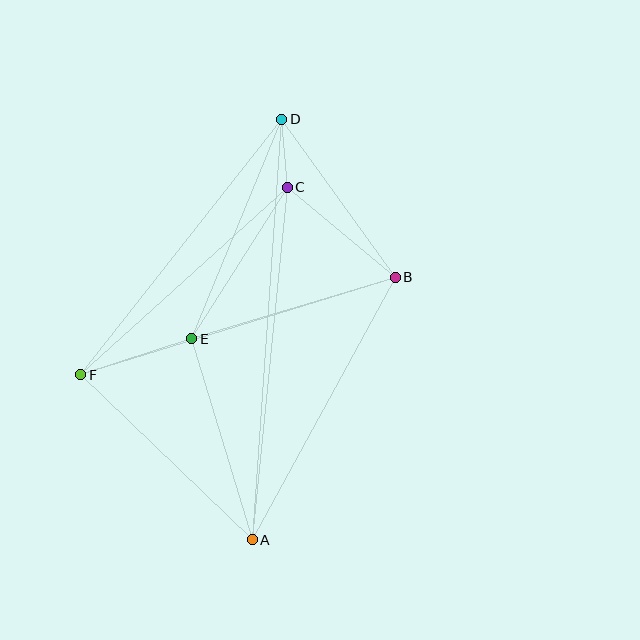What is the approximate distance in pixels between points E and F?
The distance between E and F is approximately 117 pixels.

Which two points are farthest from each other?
Points A and D are farthest from each other.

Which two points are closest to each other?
Points C and D are closest to each other.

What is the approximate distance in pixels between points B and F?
The distance between B and F is approximately 329 pixels.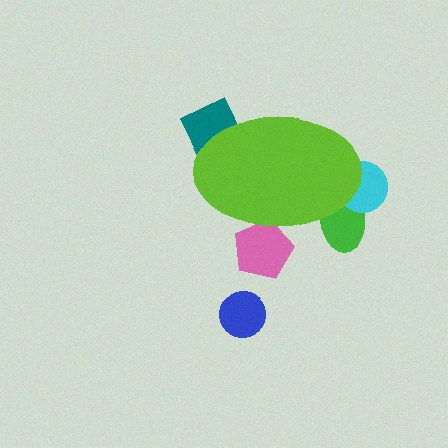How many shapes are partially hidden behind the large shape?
4 shapes are partially hidden.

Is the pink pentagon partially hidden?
Yes, the pink pentagon is partially hidden behind the lime ellipse.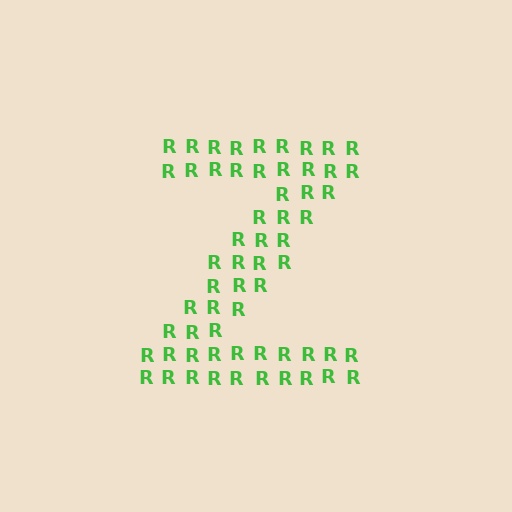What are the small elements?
The small elements are letter R's.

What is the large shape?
The large shape is the letter Z.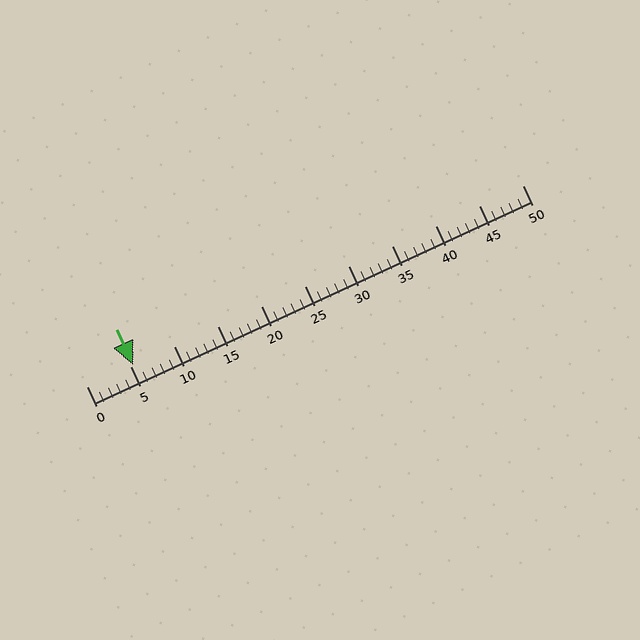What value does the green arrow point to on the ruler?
The green arrow points to approximately 5.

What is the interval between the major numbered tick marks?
The major tick marks are spaced 5 units apart.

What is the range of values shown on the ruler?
The ruler shows values from 0 to 50.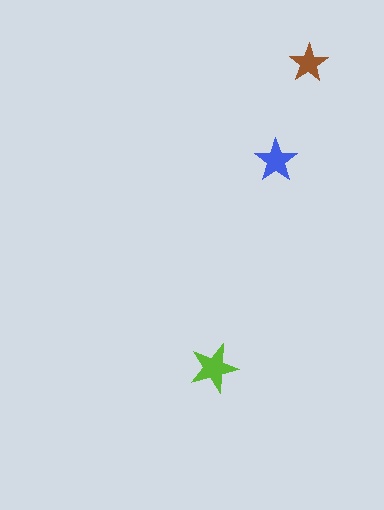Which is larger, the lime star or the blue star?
The lime one.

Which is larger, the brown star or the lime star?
The lime one.